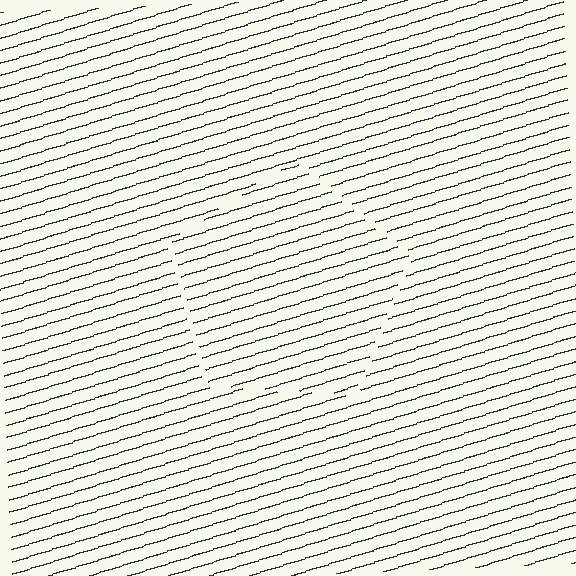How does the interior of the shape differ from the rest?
The interior of the shape contains the same grating, shifted by half a period — the contour is defined by the phase discontinuity where line-ends from the inner and outer gratings abut.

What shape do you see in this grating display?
An illusory pentagon. The interior of the shape contains the same grating, shifted by half a period — the contour is defined by the phase discontinuity where line-ends from the inner and outer gratings abut.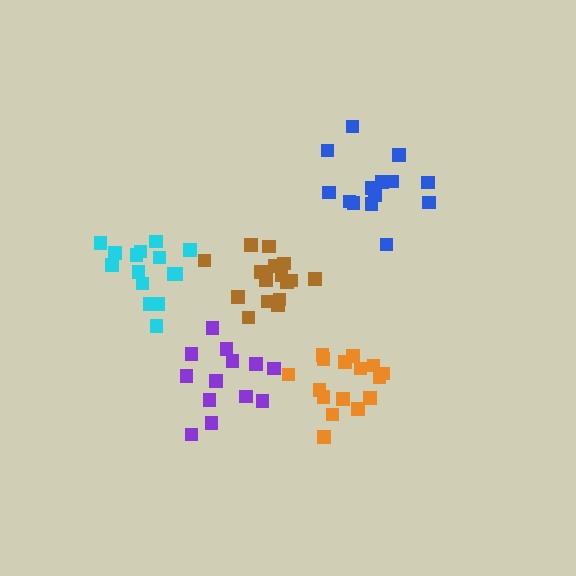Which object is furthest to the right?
The blue cluster is rightmost.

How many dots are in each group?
Group 1: 14 dots, Group 2: 13 dots, Group 3: 15 dots, Group 4: 16 dots, Group 5: 16 dots (74 total).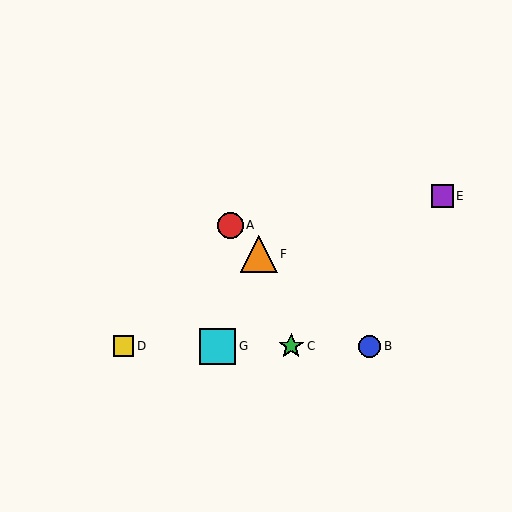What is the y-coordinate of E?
Object E is at y≈196.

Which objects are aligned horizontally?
Objects B, C, D, G are aligned horizontally.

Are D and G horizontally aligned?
Yes, both are at y≈346.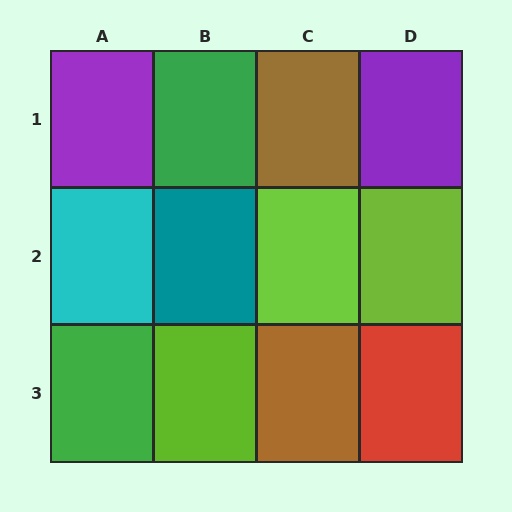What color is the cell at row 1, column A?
Purple.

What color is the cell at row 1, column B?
Green.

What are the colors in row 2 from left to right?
Cyan, teal, lime, lime.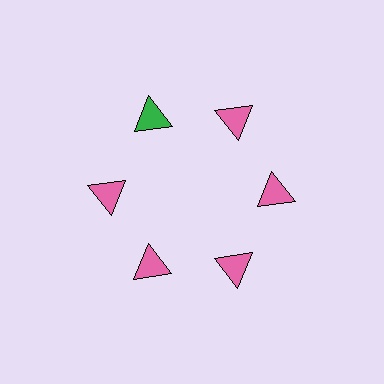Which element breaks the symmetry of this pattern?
The green triangle at roughly the 11 o'clock position breaks the symmetry. All other shapes are pink triangles.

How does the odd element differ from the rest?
It has a different color: green instead of pink.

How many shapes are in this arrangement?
There are 6 shapes arranged in a ring pattern.